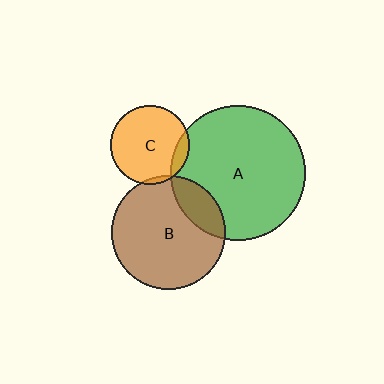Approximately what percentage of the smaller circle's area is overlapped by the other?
Approximately 10%.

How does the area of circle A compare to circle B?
Approximately 1.4 times.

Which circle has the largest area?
Circle A (green).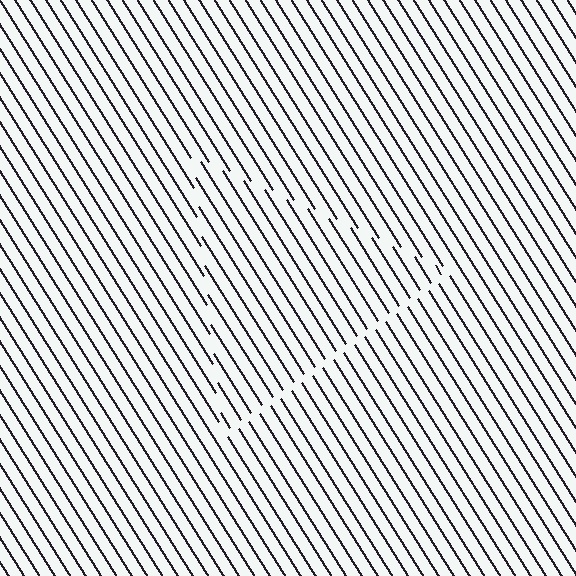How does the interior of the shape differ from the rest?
The interior of the shape contains the same grating, shifted by half a period — the contour is defined by the phase discontinuity where line-ends from the inner and outer gratings abut.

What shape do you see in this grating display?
An illusory triangle. The interior of the shape contains the same grating, shifted by half a period — the contour is defined by the phase discontinuity where line-ends from the inner and outer gratings abut.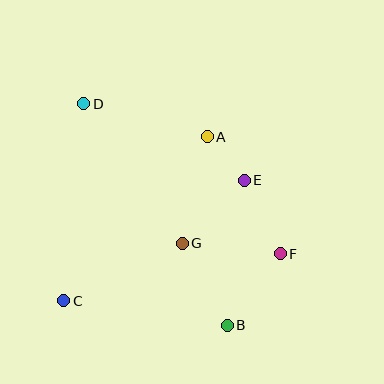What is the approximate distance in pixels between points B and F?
The distance between B and F is approximately 89 pixels.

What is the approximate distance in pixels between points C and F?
The distance between C and F is approximately 221 pixels.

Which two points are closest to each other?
Points A and E are closest to each other.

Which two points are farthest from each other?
Points B and D are farthest from each other.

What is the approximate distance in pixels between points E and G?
The distance between E and G is approximately 88 pixels.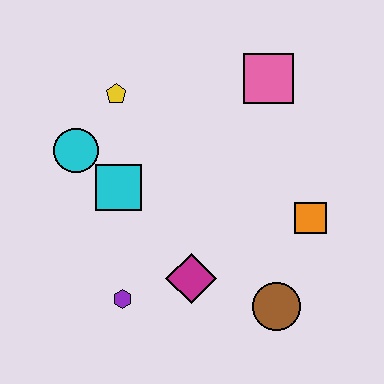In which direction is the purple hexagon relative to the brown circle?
The purple hexagon is to the left of the brown circle.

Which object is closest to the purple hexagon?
The magenta diamond is closest to the purple hexagon.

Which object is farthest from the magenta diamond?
The pink square is farthest from the magenta diamond.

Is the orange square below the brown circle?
No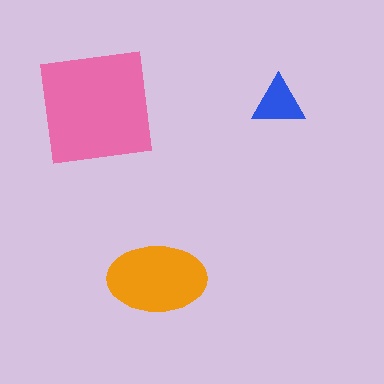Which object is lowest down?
The orange ellipse is bottommost.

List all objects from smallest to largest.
The blue triangle, the orange ellipse, the pink square.